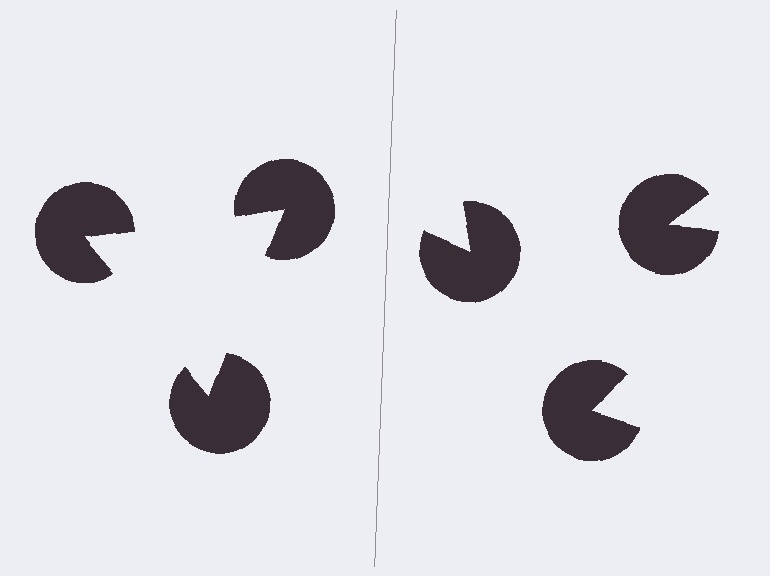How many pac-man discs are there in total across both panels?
6 — 3 on each side.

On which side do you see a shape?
An illusory triangle appears on the left side. On the right side the wedge cuts are rotated, so no coherent shape forms.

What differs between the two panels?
The pac-man discs are positioned identically on both sides; only the wedge orientations differ. On the left they align to a triangle; on the right they are misaligned.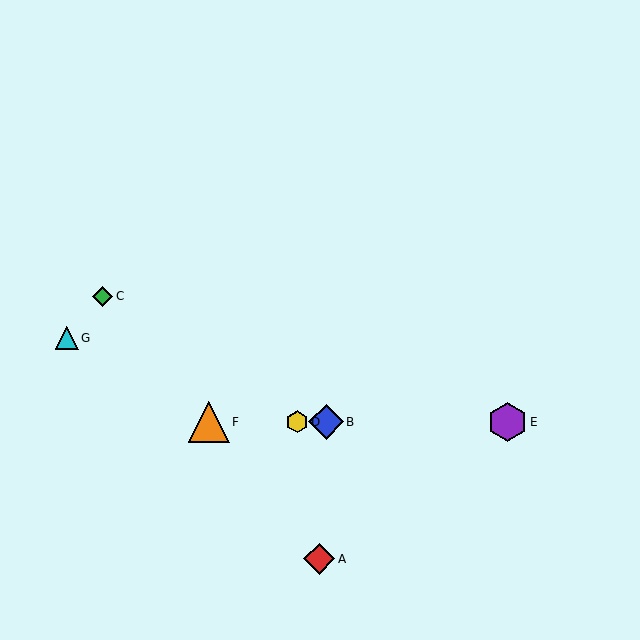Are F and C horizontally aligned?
No, F is at y≈422 and C is at y≈296.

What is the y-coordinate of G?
Object G is at y≈338.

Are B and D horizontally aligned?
Yes, both are at y≈422.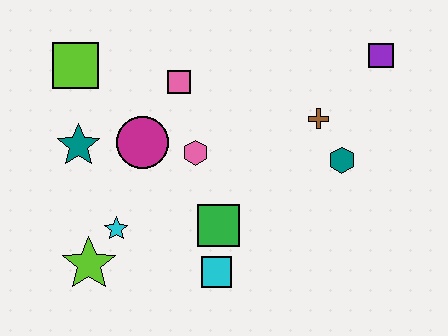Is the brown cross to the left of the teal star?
No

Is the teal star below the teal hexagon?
No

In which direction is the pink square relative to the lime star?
The pink square is above the lime star.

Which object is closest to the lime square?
The teal star is closest to the lime square.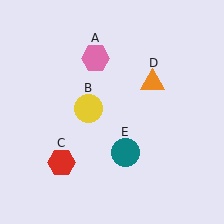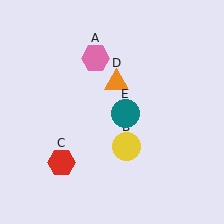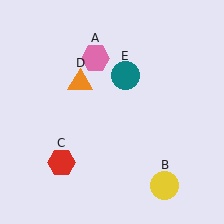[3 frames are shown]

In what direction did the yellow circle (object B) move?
The yellow circle (object B) moved down and to the right.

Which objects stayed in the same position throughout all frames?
Pink hexagon (object A) and red hexagon (object C) remained stationary.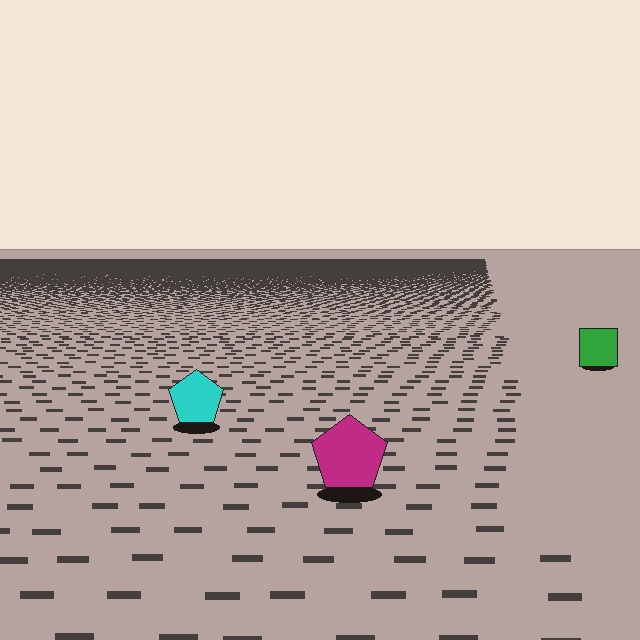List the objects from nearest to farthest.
From nearest to farthest: the magenta pentagon, the cyan pentagon, the green square.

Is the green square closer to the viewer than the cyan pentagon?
No. The cyan pentagon is closer — you can tell from the texture gradient: the ground texture is coarser near it.